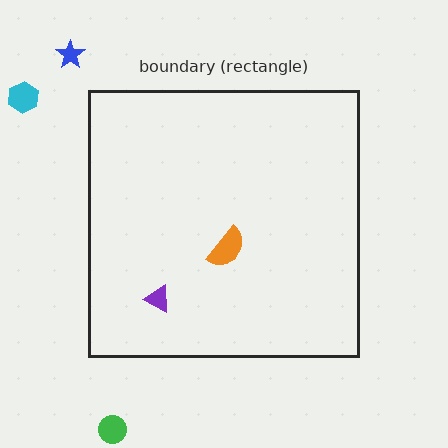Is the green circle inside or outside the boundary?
Outside.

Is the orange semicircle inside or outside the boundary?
Inside.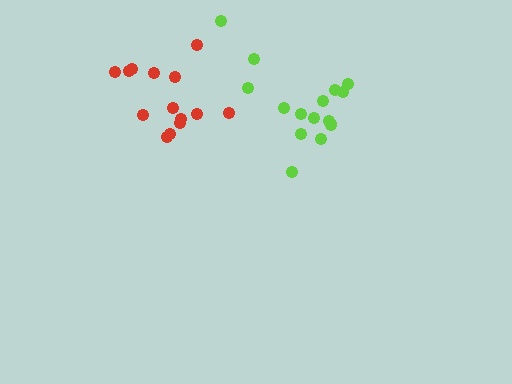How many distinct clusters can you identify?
There are 2 distinct clusters.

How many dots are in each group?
Group 1: 15 dots, Group 2: 14 dots (29 total).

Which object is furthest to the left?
The red cluster is leftmost.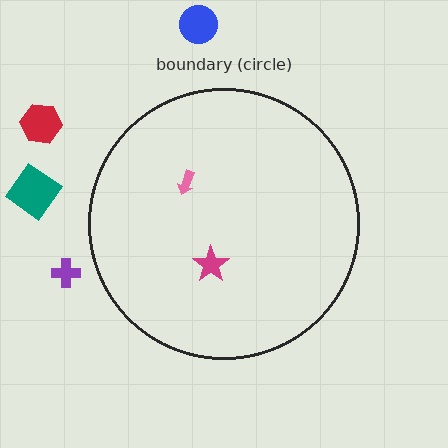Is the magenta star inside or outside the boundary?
Inside.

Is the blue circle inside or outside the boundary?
Outside.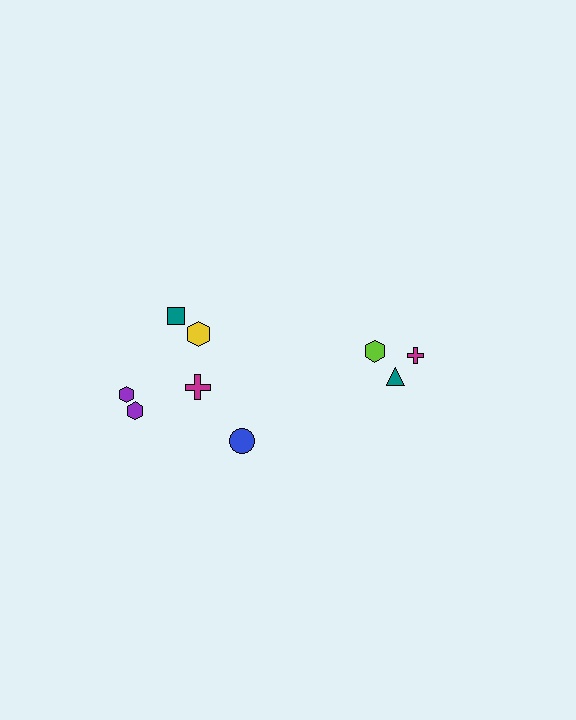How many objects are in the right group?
There are 3 objects.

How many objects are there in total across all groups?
There are 9 objects.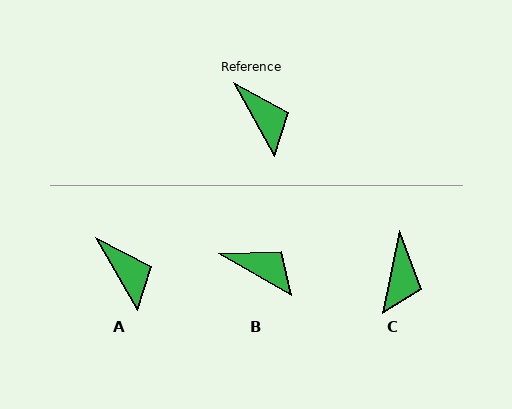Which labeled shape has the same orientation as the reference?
A.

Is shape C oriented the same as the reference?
No, it is off by about 41 degrees.